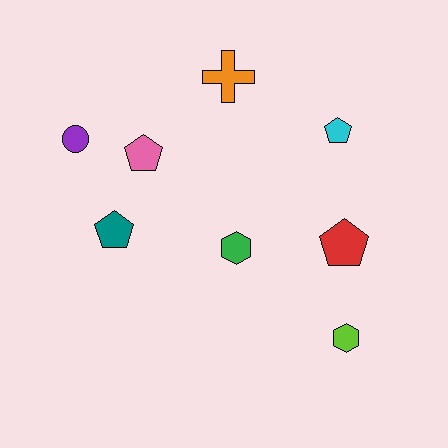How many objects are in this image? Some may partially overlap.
There are 8 objects.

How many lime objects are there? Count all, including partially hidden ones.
There is 1 lime object.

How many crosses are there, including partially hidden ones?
There is 1 cross.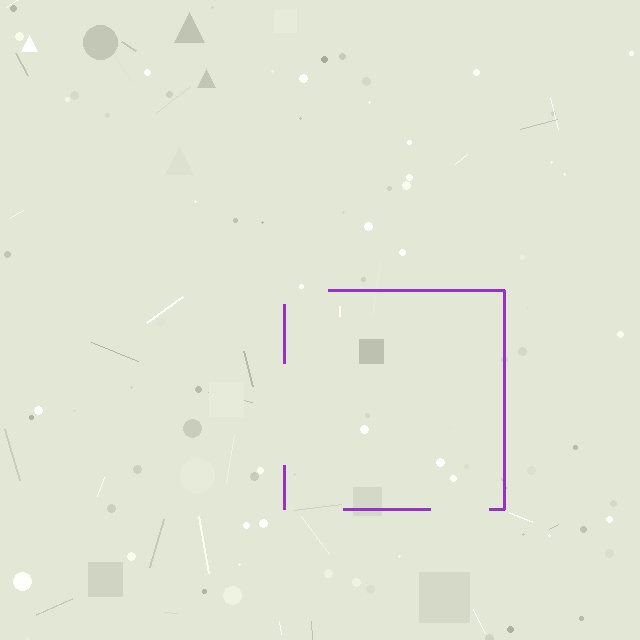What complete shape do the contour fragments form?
The contour fragments form a square.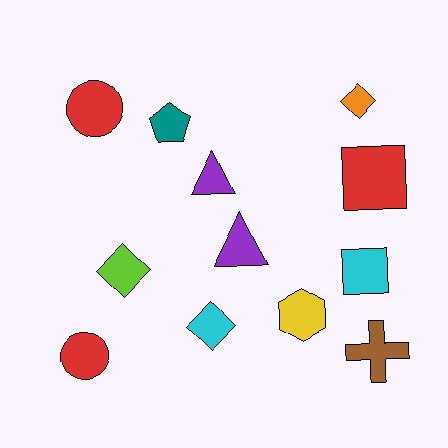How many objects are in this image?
There are 12 objects.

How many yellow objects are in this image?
There is 1 yellow object.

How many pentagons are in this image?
There is 1 pentagon.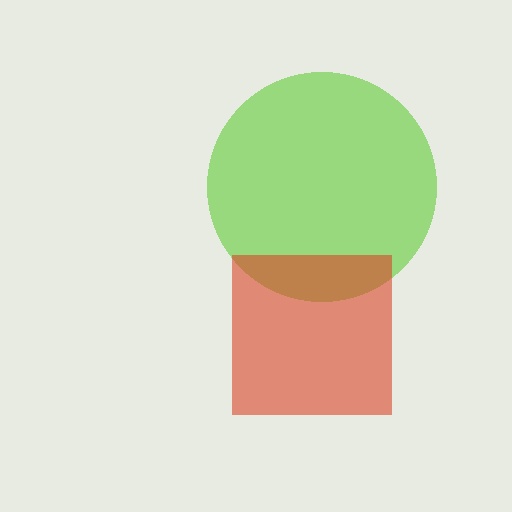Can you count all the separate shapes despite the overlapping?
Yes, there are 2 separate shapes.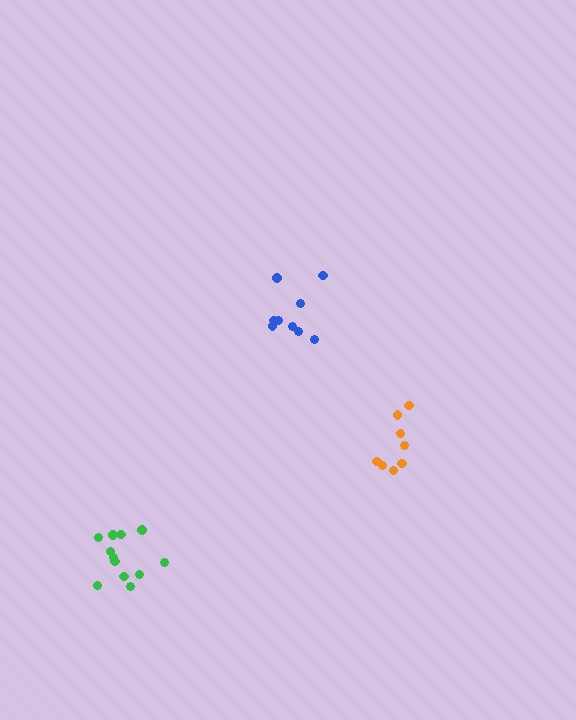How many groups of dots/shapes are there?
There are 3 groups.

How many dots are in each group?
Group 1: 8 dots, Group 2: 9 dots, Group 3: 12 dots (29 total).